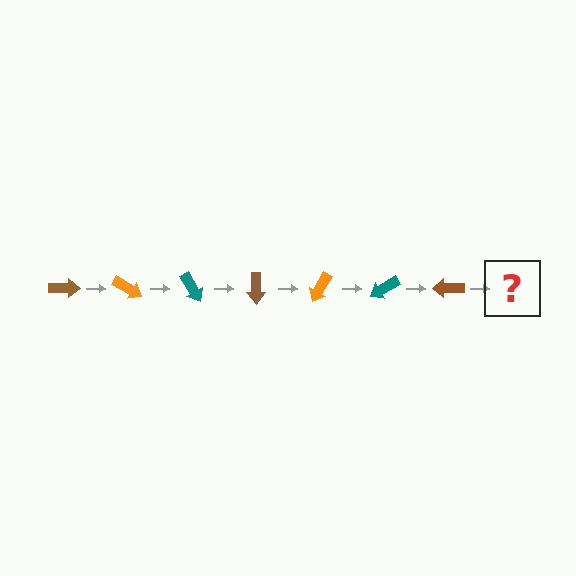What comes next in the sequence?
The next element should be an orange arrow, rotated 210 degrees from the start.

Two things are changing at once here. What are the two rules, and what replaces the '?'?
The two rules are that it rotates 30 degrees each step and the color cycles through brown, orange, and teal. The '?' should be an orange arrow, rotated 210 degrees from the start.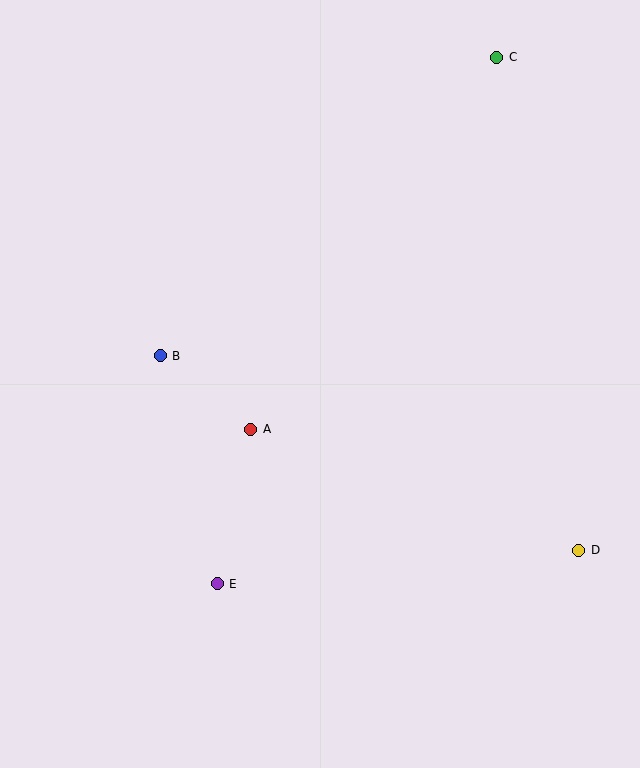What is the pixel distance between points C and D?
The distance between C and D is 500 pixels.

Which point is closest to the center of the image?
Point A at (251, 429) is closest to the center.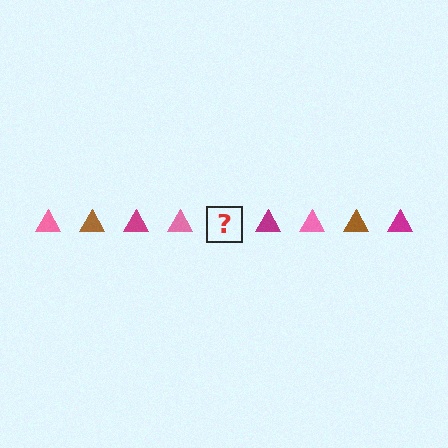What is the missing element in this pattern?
The missing element is a brown triangle.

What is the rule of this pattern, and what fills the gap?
The rule is that the pattern cycles through pink, brown, magenta triangles. The gap should be filled with a brown triangle.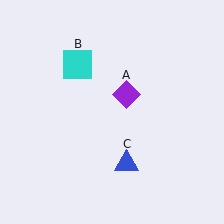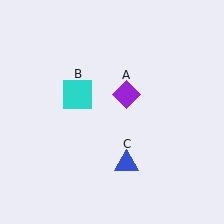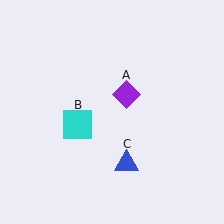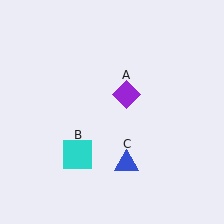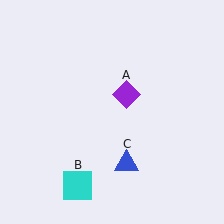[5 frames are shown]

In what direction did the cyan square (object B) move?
The cyan square (object B) moved down.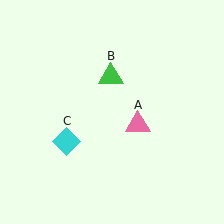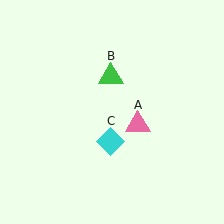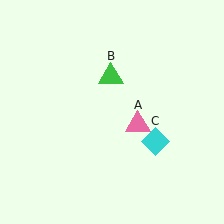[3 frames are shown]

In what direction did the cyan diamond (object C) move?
The cyan diamond (object C) moved right.